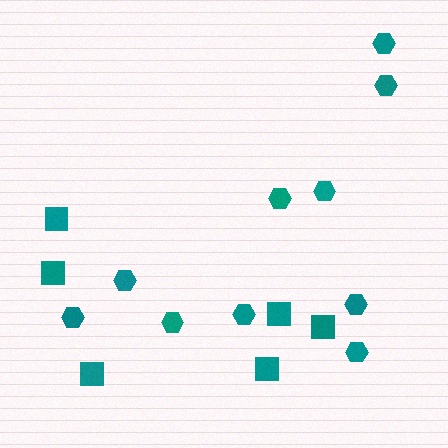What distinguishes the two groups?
There are 2 groups: one group of hexagons (10) and one group of squares (6).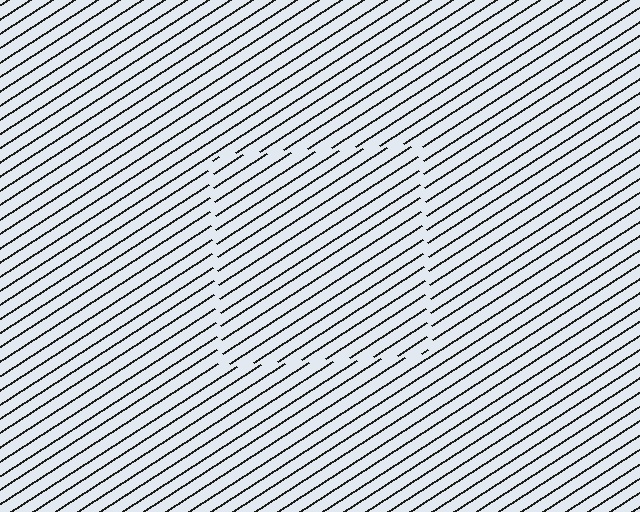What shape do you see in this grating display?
An illusory square. The interior of the shape contains the same grating, shifted by half a period — the contour is defined by the phase discontinuity where line-ends from the inner and outer gratings abut.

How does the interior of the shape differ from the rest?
The interior of the shape contains the same grating, shifted by half a period — the contour is defined by the phase discontinuity where line-ends from the inner and outer gratings abut.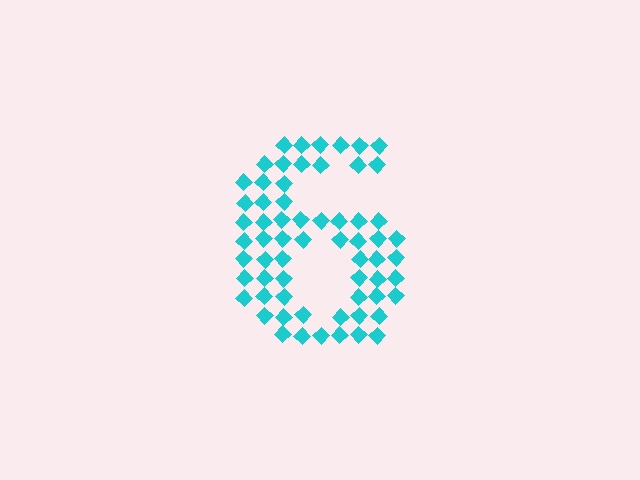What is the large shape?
The large shape is the digit 6.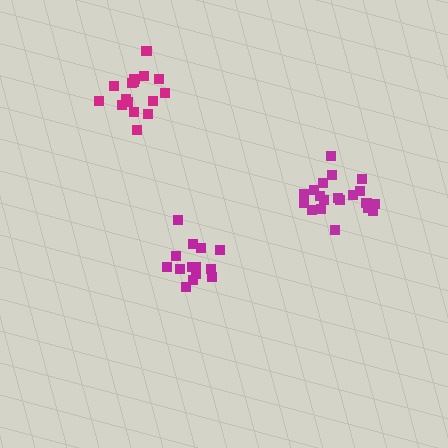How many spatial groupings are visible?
There are 3 spatial groupings.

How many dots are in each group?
Group 1: 16 dots, Group 2: 14 dots, Group 3: 20 dots (50 total).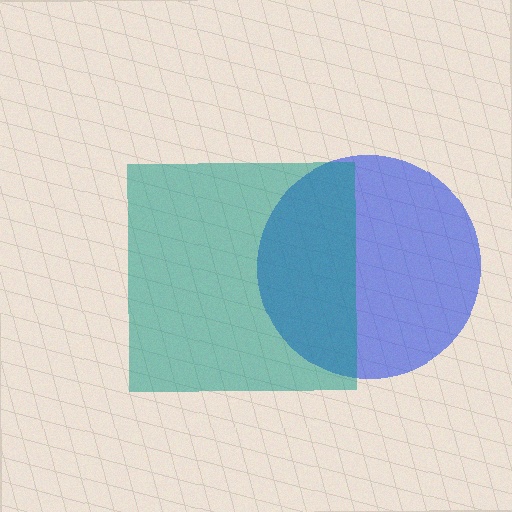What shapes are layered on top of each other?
The layered shapes are: a blue circle, a teal square.